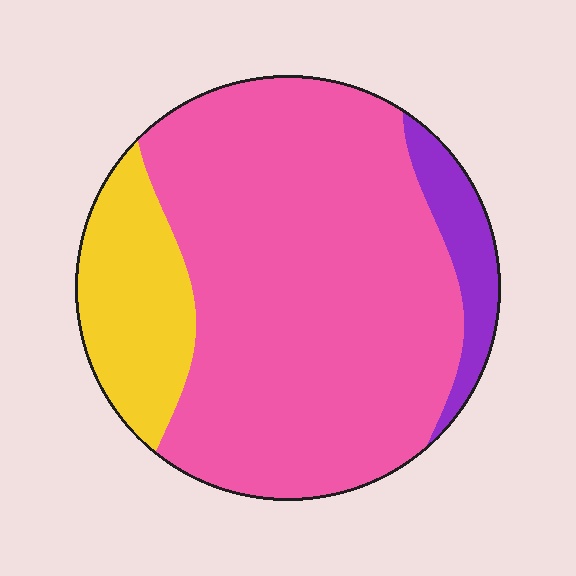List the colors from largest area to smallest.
From largest to smallest: pink, yellow, purple.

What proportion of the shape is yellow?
Yellow covers 17% of the shape.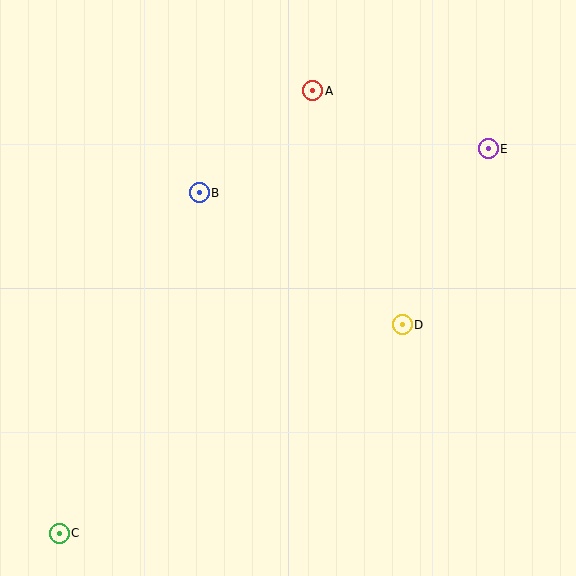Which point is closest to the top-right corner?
Point E is closest to the top-right corner.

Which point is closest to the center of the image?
Point D at (402, 325) is closest to the center.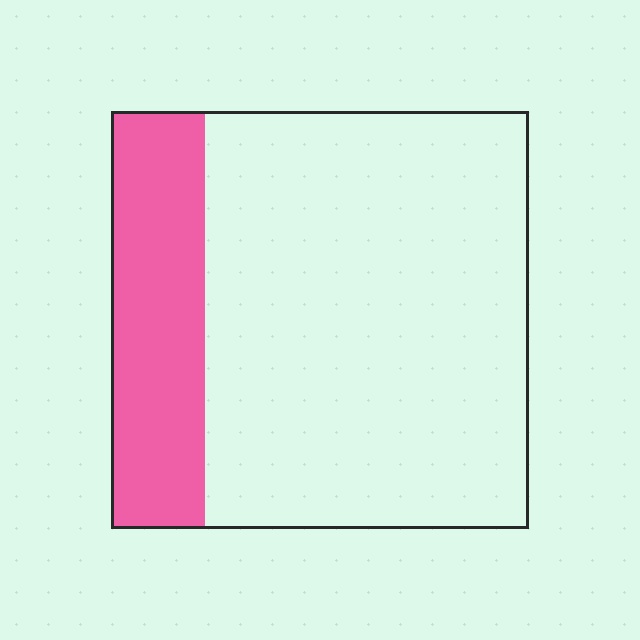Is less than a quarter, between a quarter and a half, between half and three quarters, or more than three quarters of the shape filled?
Less than a quarter.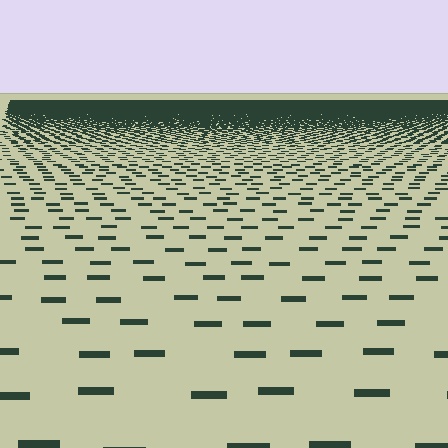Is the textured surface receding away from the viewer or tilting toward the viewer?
The surface is receding away from the viewer. Texture elements get smaller and denser toward the top.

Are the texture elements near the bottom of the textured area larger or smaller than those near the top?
Larger. Near the bottom, elements are closer to the viewer and appear at a bigger on-screen size.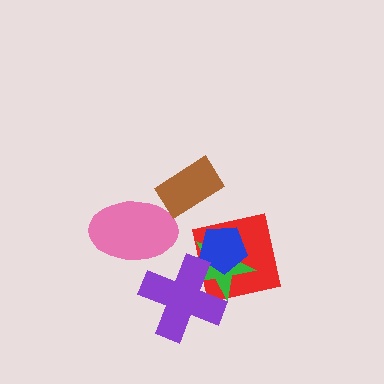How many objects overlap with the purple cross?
2 objects overlap with the purple cross.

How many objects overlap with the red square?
3 objects overlap with the red square.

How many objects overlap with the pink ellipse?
0 objects overlap with the pink ellipse.